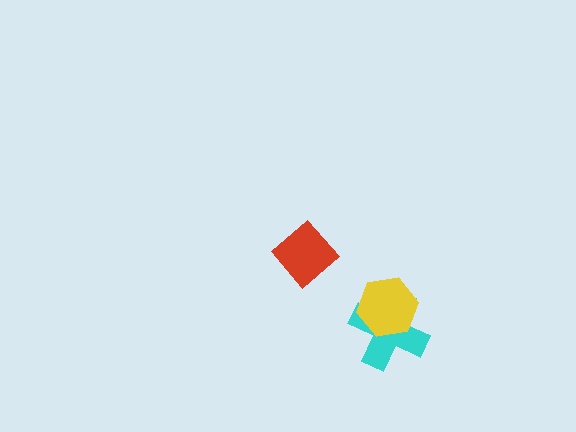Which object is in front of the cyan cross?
The yellow hexagon is in front of the cyan cross.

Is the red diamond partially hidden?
No, no other shape covers it.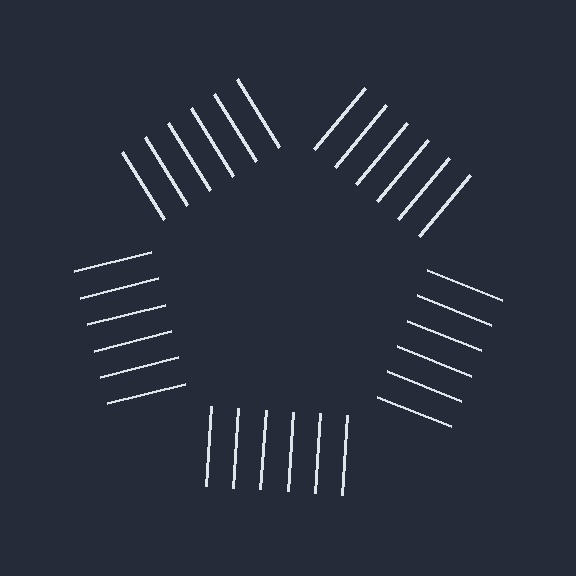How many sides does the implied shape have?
5 sides — the line-ends trace a pentagon.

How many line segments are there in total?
30 — 6 along each of the 5 edges.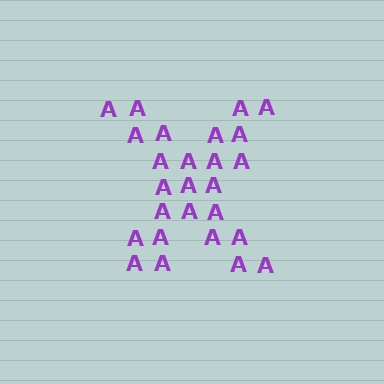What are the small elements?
The small elements are letter A's.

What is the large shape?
The large shape is the letter X.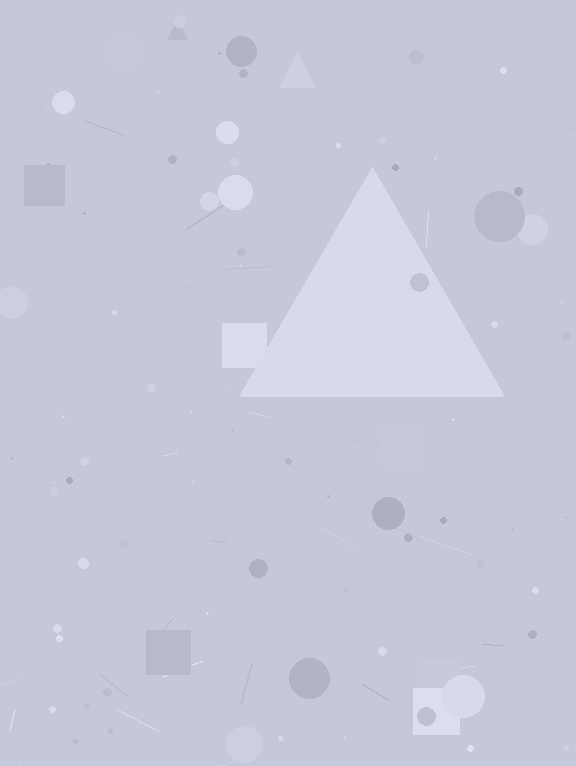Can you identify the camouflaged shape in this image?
The camouflaged shape is a triangle.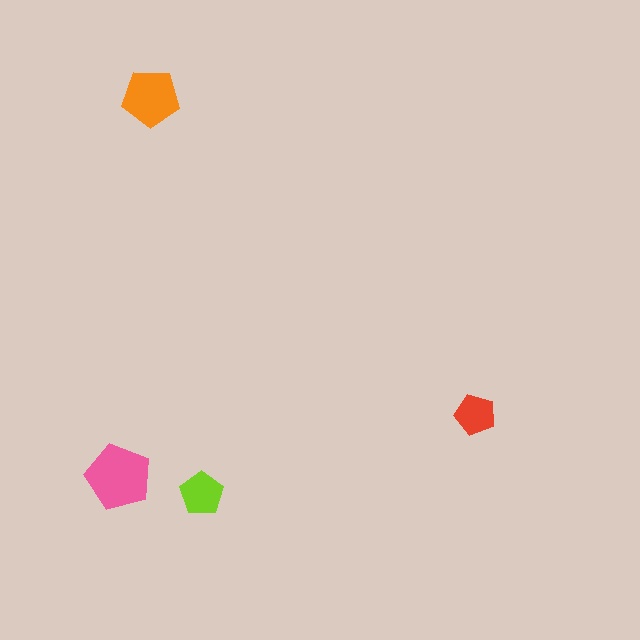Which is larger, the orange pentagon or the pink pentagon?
The pink one.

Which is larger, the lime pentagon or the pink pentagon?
The pink one.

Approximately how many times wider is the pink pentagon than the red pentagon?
About 1.5 times wider.